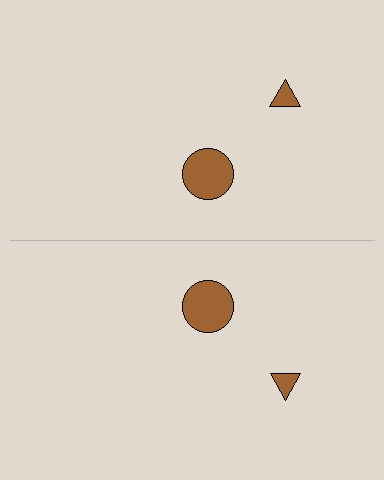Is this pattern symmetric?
Yes, this pattern has bilateral (reflection) symmetry.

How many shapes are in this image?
There are 4 shapes in this image.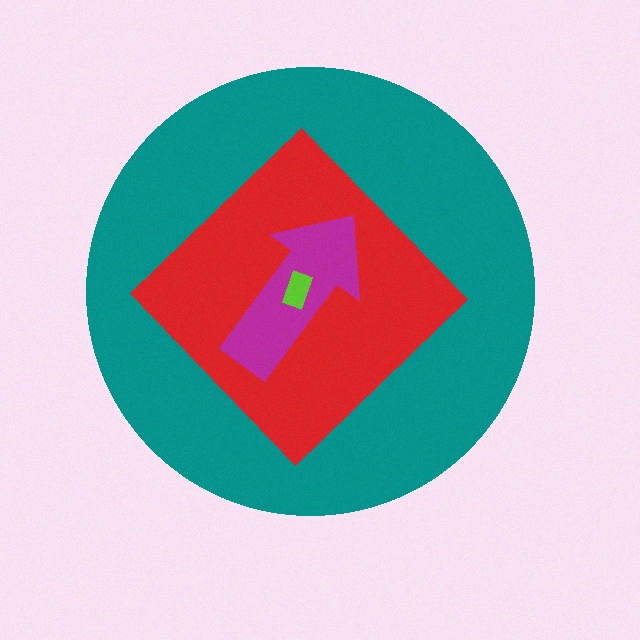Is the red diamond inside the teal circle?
Yes.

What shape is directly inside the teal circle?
The red diamond.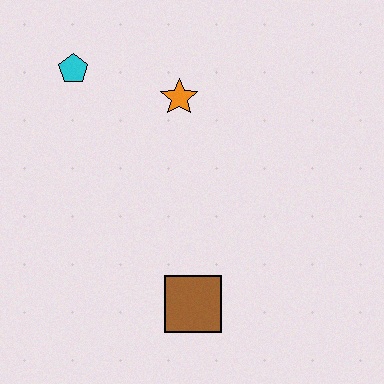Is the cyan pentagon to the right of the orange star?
No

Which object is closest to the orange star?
The cyan pentagon is closest to the orange star.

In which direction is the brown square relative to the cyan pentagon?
The brown square is below the cyan pentagon.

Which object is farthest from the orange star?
The brown square is farthest from the orange star.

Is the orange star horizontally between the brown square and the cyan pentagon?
Yes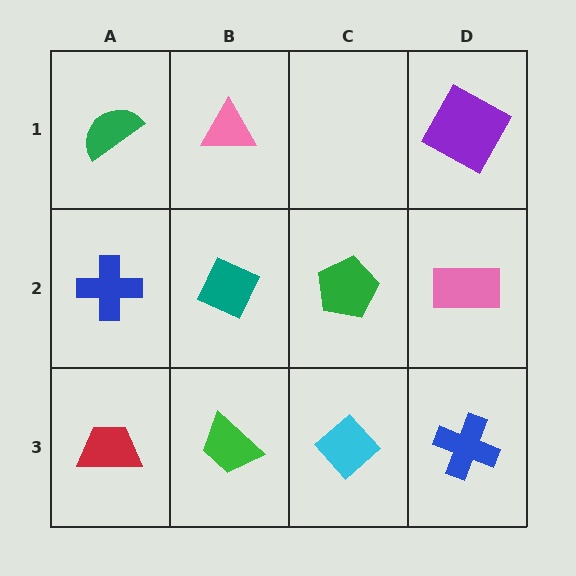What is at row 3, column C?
A cyan diamond.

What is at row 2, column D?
A pink rectangle.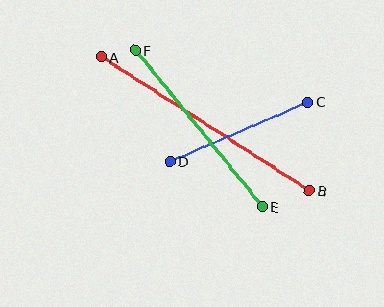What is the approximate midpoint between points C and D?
The midpoint is at approximately (239, 132) pixels.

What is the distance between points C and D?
The distance is approximately 150 pixels.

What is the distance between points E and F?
The distance is approximately 201 pixels.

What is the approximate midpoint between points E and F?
The midpoint is at approximately (199, 129) pixels.